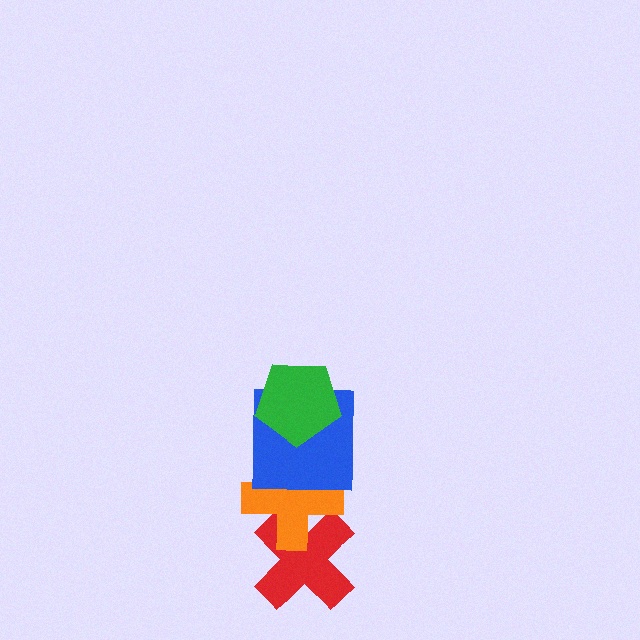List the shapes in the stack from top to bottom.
From top to bottom: the green pentagon, the blue square, the orange cross, the red cross.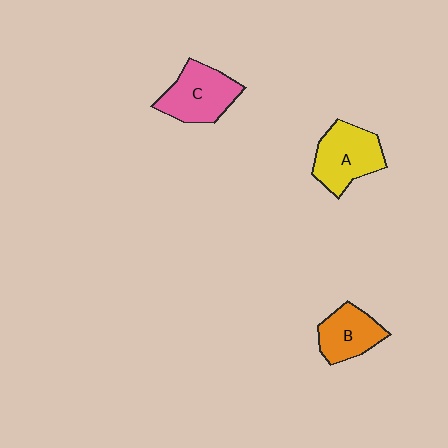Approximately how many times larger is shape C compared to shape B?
Approximately 1.3 times.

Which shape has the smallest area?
Shape B (orange).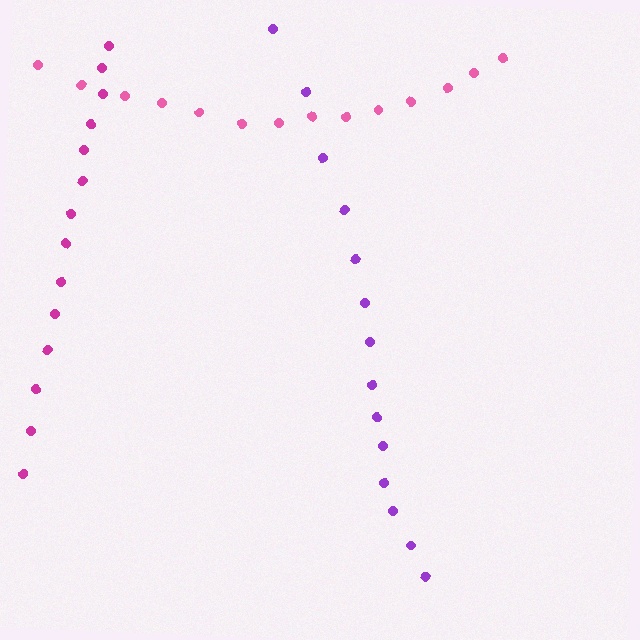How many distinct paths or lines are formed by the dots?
There are 3 distinct paths.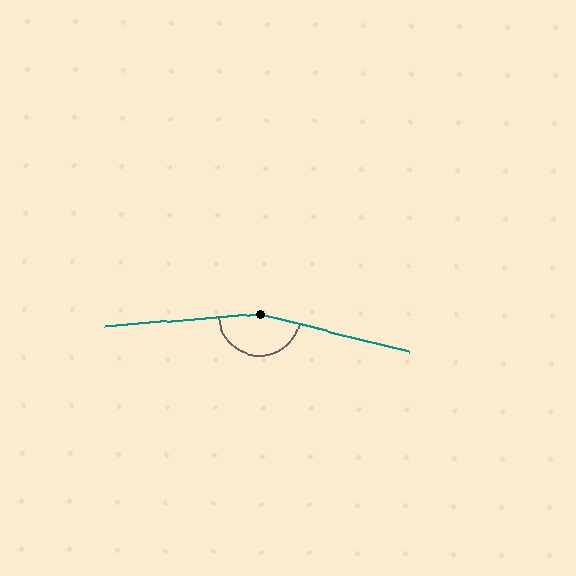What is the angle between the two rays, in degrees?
Approximately 162 degrees.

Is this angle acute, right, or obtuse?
It is obtuse.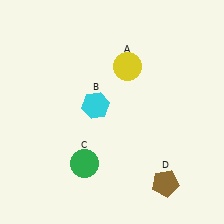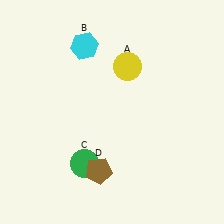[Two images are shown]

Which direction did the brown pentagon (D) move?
The brown pentagon (D) moved left.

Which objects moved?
The objects that moved are: the cyan hexagon (B), the brown pentagon (D).